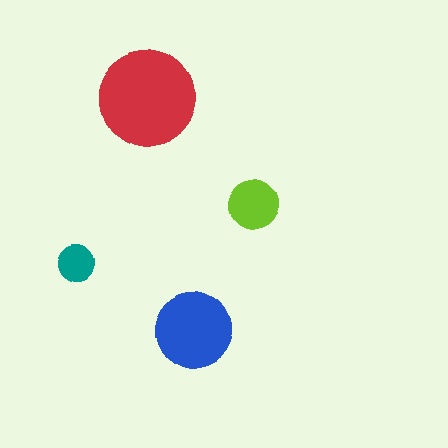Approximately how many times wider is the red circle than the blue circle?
About 1.5 times wider.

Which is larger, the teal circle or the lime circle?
The lime one.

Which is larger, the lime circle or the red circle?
The red one.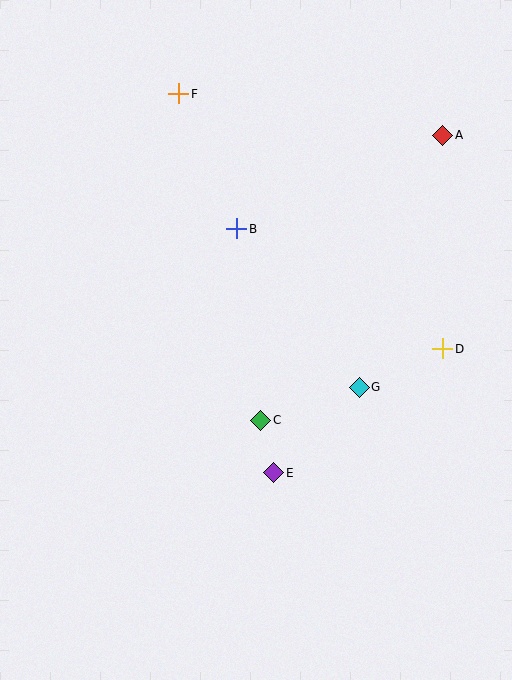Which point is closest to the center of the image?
Point C at (261, 420) is closest to the center.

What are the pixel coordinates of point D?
Point D is at (443, 349).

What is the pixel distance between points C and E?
The distance between C and E is 54 pixels.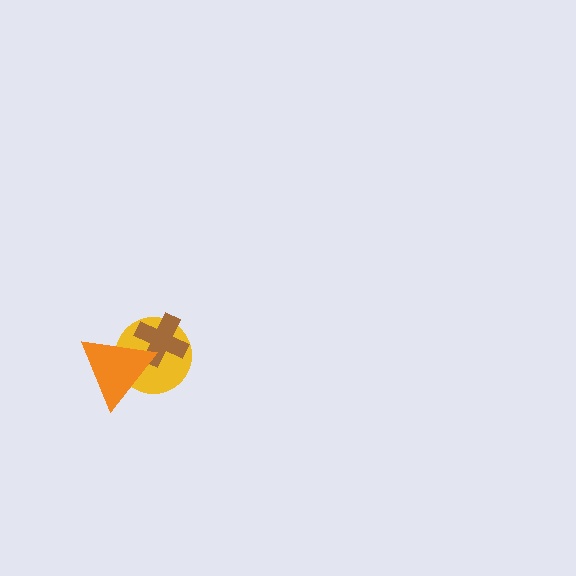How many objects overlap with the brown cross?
2 objects overlap with the brown cross.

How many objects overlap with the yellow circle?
2 objects overlap with the yellow circle.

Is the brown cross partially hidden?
Yes, it is partially covered by another shape.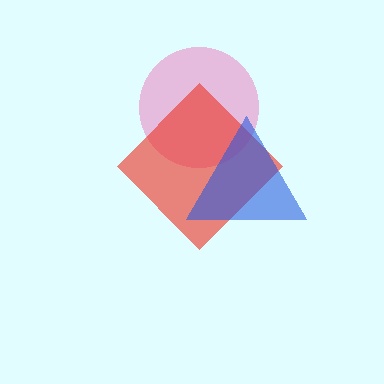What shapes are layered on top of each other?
The layered shapes are: a pink circle, a red diamond, a blue triangle.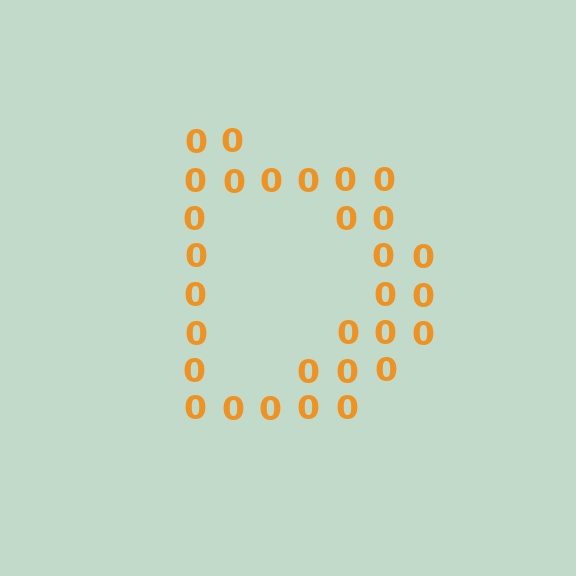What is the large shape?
The large shape is the letter D.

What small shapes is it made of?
It is made of small digit 0's.